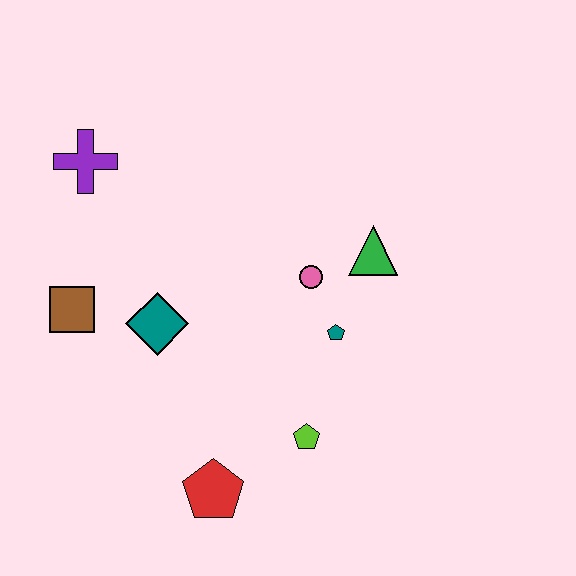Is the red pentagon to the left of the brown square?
No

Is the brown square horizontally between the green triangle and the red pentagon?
No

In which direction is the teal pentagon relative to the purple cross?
The teal pentagon is to the right of the purple cross.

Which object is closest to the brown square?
The teal diamond is closest to the brown square.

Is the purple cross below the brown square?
No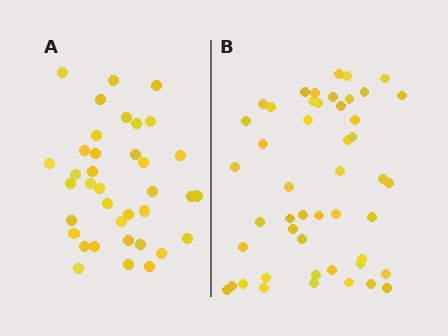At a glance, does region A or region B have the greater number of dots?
Region B (the right region) has more dots.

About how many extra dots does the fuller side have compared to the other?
Region B has roughly 12 or so more dots than region A.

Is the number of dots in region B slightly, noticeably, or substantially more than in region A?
Region B has noticeably more, but not dramatically so. The ratio is roughly 1.3 to 1.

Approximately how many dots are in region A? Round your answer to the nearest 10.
About 40 dots. (The exact count is 37, which rounds to 40.)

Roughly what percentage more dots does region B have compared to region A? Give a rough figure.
About 30% more.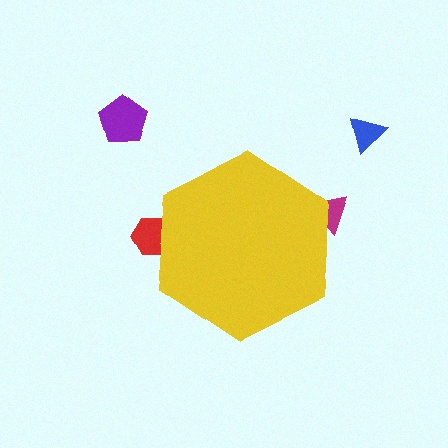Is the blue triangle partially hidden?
No, the blue triangle is fully visible.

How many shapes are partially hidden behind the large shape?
2 shapes are partially hidden.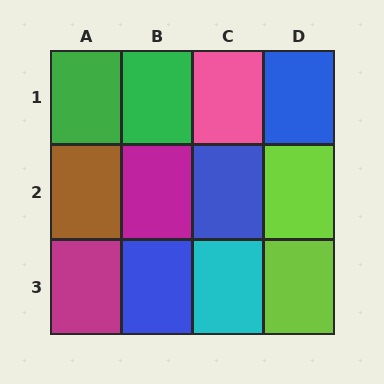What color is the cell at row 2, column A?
Brown.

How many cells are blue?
3 cells are blue.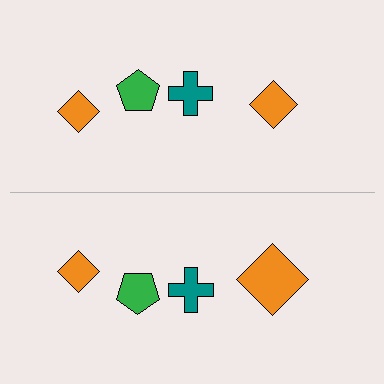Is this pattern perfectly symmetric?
No, the pattern is not perfectly symmetric. The orange diamond on the bottom side has a different size than its mirror counterpart.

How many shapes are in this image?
There are 8 shapes in this image.